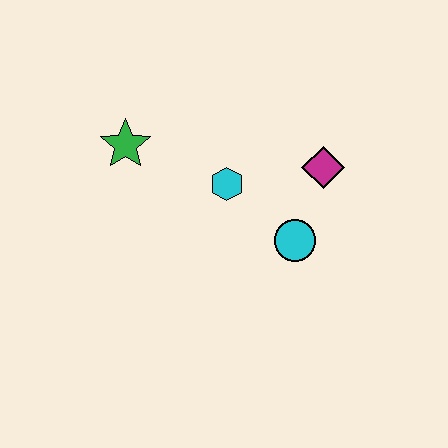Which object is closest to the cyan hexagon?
The cyan circle is closest to the cyan hexagon.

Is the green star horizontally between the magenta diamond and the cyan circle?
No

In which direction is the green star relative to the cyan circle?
The green star is to the left of the cyan circle.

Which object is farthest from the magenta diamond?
The green star is farthest from the magenta diamond.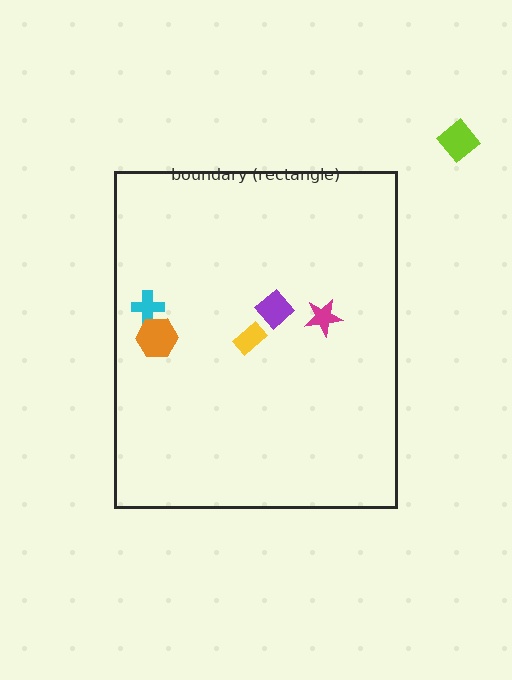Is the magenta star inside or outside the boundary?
Inside.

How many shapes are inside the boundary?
5 inside, 1 outside.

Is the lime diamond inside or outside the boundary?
Outside.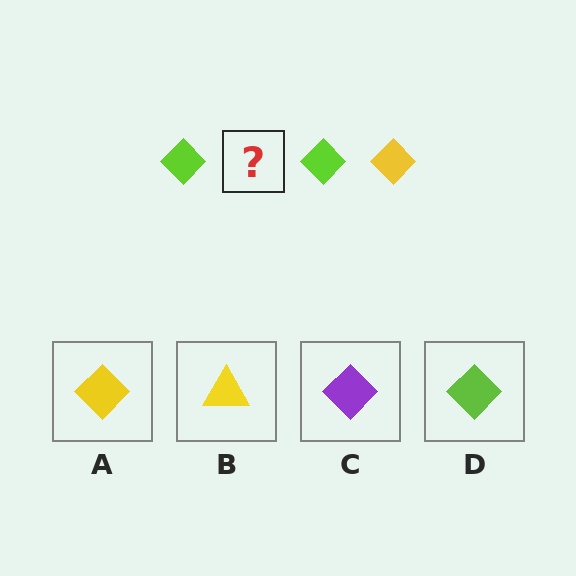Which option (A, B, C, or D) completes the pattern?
A.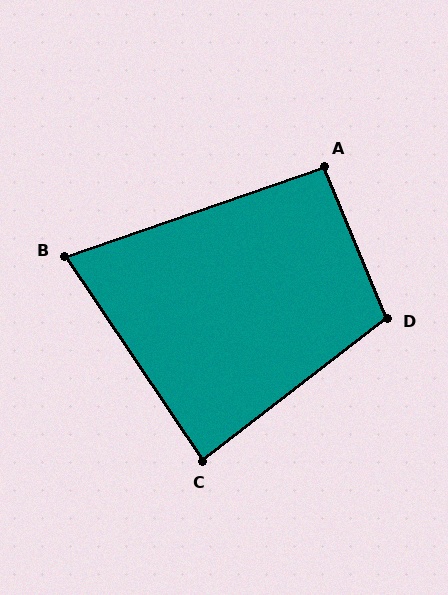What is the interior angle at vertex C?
Approximately 87 degrees (approximately right).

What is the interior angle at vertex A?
Approximately 93 degrees (approximately right).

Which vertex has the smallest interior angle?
B, at approximately 75 degrees.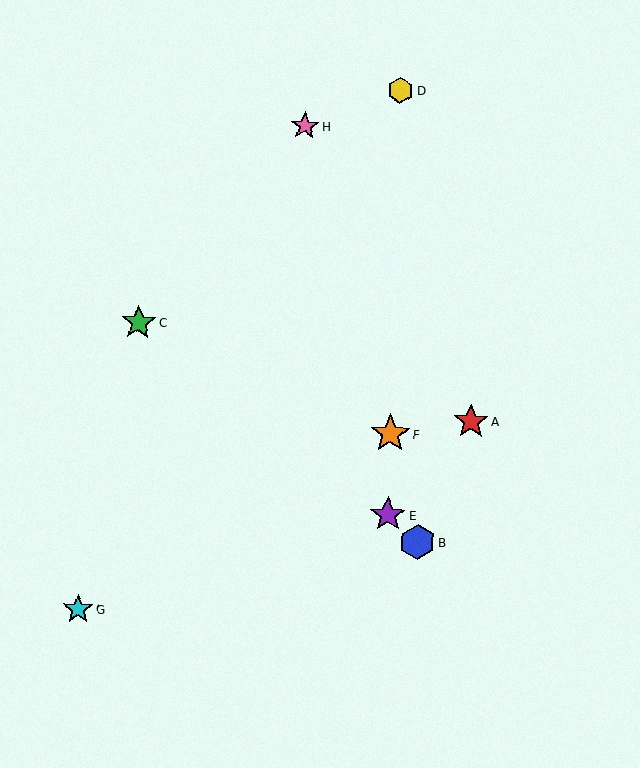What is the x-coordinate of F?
Object F is at x≈390.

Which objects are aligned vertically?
Objects D, E, F are aligned vertically.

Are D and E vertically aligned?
Yes, both are at x≈400.